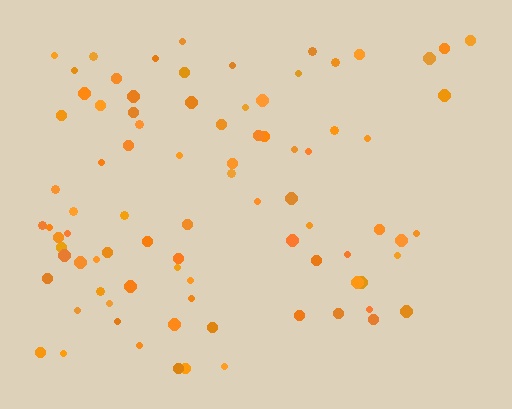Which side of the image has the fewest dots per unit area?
The right.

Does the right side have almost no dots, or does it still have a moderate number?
Still a moderate number, just noticeably fewer than the left.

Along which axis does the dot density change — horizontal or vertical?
Horizontal.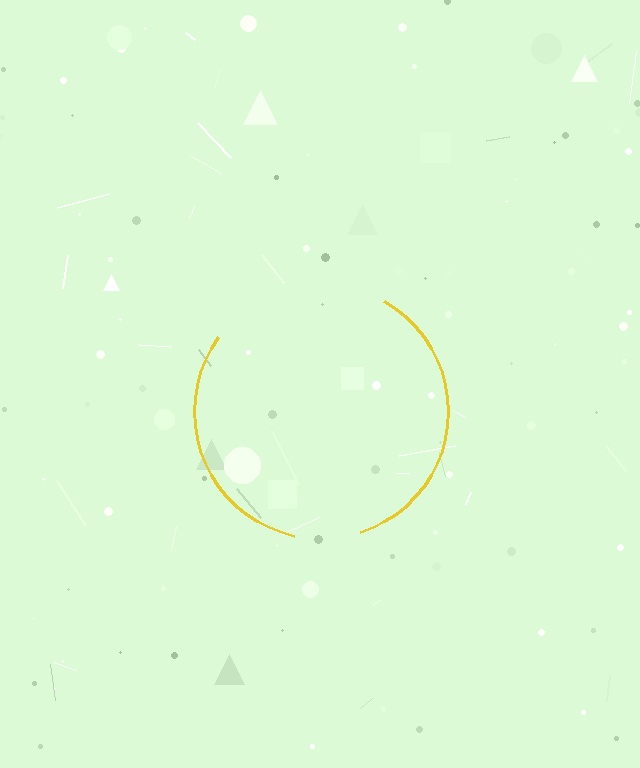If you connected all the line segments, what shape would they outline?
They would outline a circle.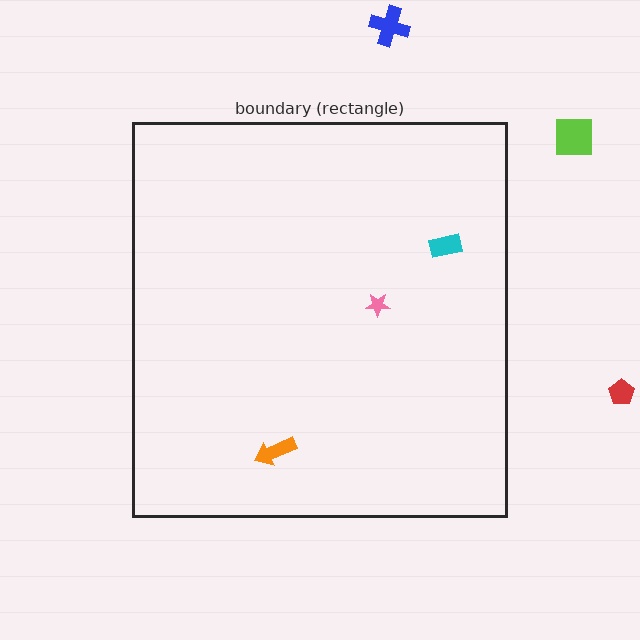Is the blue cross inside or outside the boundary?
Outside.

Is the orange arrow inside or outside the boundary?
Inside.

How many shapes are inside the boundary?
3 inside, 3 outside.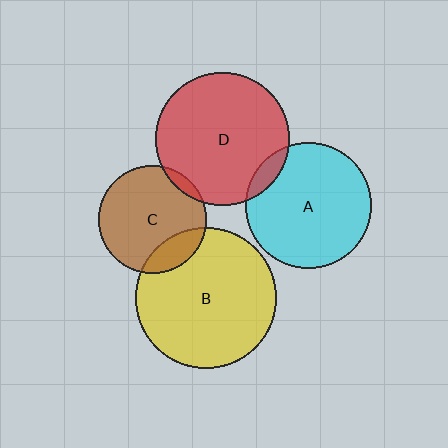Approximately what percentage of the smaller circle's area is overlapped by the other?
Approximately 5%.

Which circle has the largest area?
Circle B (yellow).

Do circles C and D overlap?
Yes.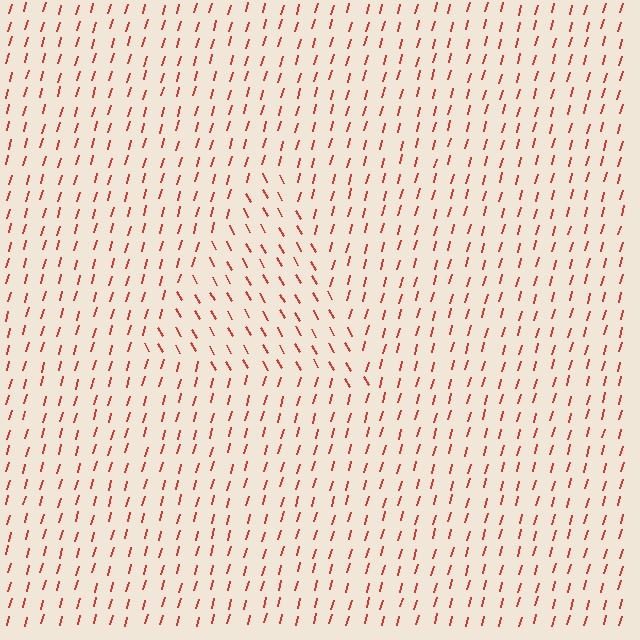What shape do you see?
I see a triangle.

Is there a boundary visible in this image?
Yes, there is a texture boundary formed by a change in line orientation.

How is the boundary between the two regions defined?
The boundary is defined purely by a change in line orientation (approximately 45 degrees difference). All lines are the same color and thickness.